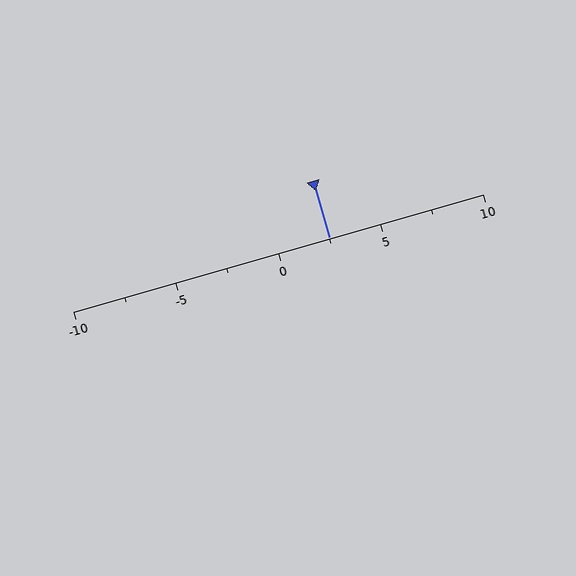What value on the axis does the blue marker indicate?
The marker indicates approximately 2.5.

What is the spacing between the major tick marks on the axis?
The major ticks are spaced 5 apart.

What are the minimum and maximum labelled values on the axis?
The axis runs from -10 to 10.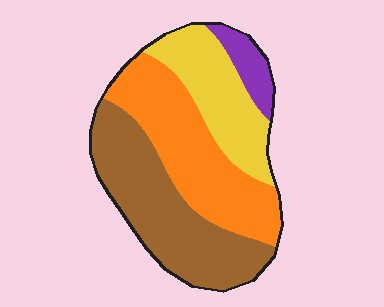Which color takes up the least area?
Purple, at roughly 5%.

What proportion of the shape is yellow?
Yellow covers roughly 25% of the shape.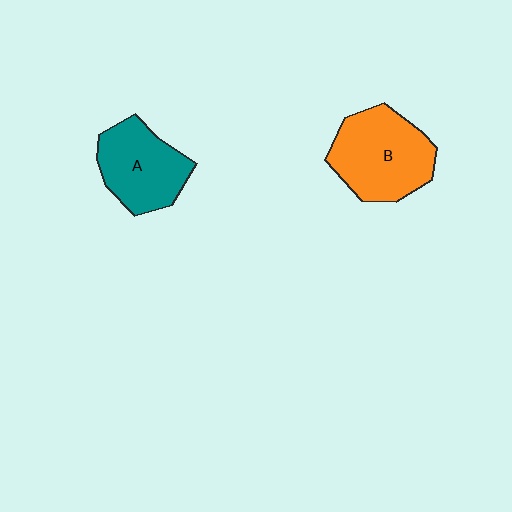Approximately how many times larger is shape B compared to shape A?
Approximately 1.2 times.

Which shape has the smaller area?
Shape A (teal).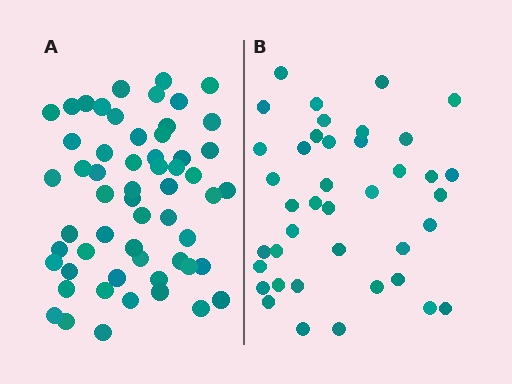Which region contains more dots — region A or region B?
Region A (the left region) has more dots.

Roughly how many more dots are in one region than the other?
Region A has approximately 15 more dots than region B.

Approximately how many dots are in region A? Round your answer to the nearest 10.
About 60 dots. (The exact count is 57, which rounds to 60.)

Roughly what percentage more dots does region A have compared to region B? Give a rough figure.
About 40% more.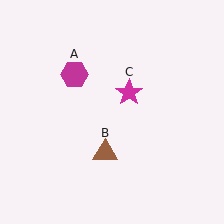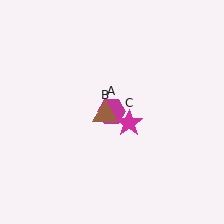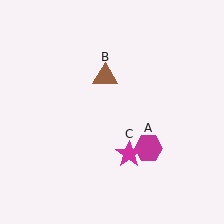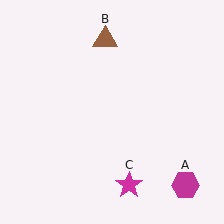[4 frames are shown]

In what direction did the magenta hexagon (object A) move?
The magenta hexagon (object A) moved down and to the right.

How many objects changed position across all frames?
3 objects changed position: magenta hexagon (object A), brown triangle (object B), magenta star (object C).